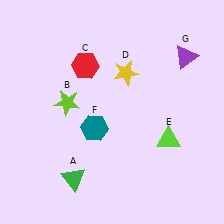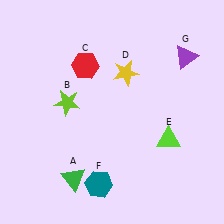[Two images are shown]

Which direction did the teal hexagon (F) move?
The teal hexagon (F) moved down.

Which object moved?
The teal hexagon (F) moved down.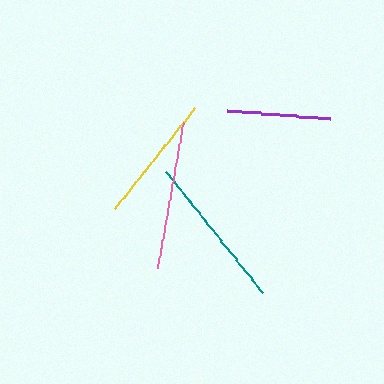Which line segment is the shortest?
The purple line is the shortest at approximately 103 pixels.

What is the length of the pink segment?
The pink segment is approximately 148 pixels long.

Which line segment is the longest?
The teal line is the longest at approximately 156 pixels.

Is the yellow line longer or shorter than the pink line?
The pink line is longer than the yellow line.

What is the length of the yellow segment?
The yellow segment is approximately 128 pixels long.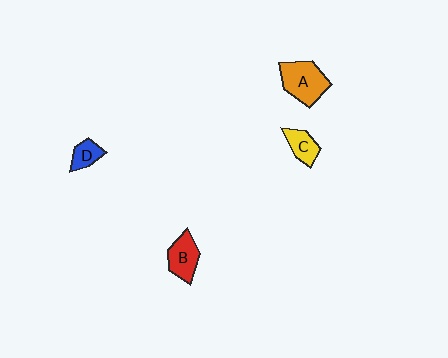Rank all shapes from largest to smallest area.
From largest to smallest: A (orange), B (red), C (yellow), D (blue).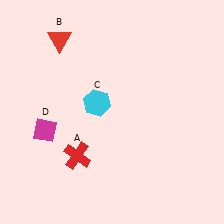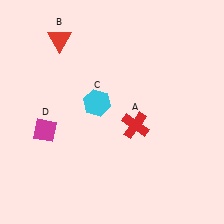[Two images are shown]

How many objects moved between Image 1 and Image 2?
1 object moved between the two images.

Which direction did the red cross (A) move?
The red cross (A) moved right.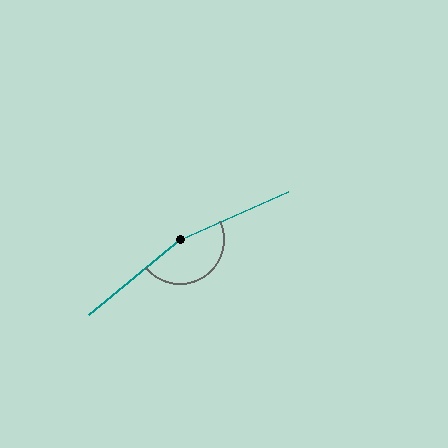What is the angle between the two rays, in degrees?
Approximately 164 degrees.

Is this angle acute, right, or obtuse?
It is obtuse.